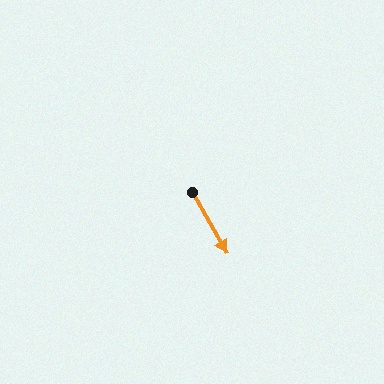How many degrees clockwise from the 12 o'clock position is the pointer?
Approximately 150 degrees.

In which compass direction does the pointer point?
Southeast.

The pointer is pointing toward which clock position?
Roughly 5 o'clock.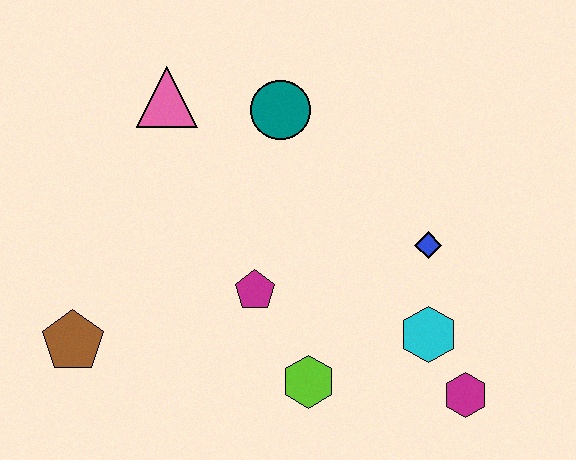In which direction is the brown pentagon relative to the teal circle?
The brown pentagon is below the teal circle.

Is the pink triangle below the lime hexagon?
No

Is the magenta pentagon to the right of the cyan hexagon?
No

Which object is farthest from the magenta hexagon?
The pink triangle is farthest from the magenta hexagon.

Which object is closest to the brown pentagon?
The magenta pentagon is closest to the brown pentagon.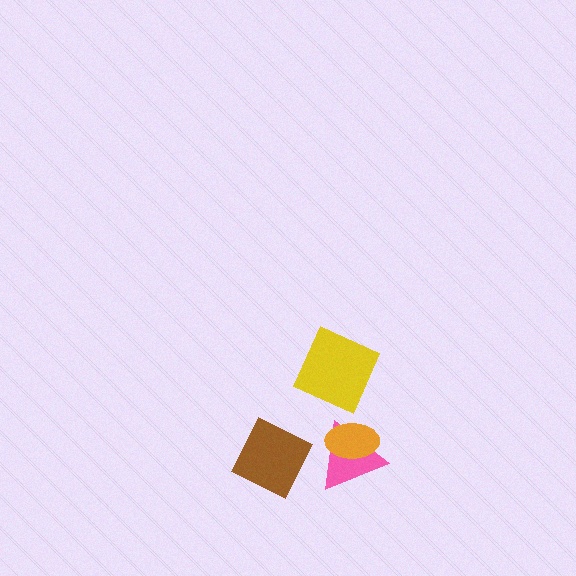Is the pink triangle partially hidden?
Yes, it is partially covered by another shape.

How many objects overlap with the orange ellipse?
1 object overlaps with the orange ellipse.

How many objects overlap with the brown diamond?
0 objects overlap with the brown diamond.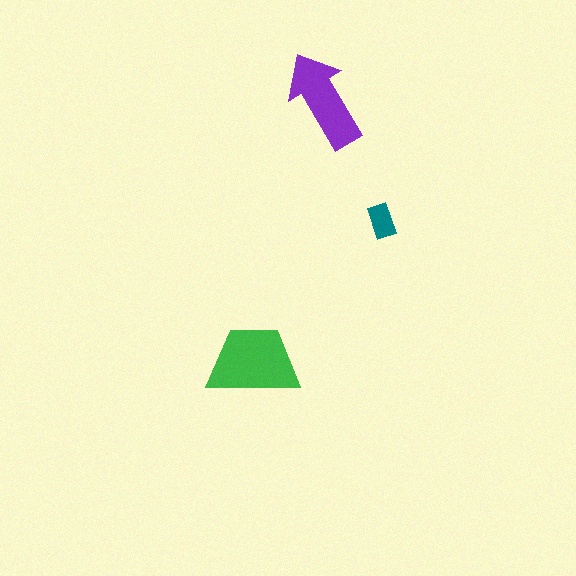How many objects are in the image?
There are 3 objects in the image.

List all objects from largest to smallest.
The green trapezoid, the purple arrow, the teal rectangle.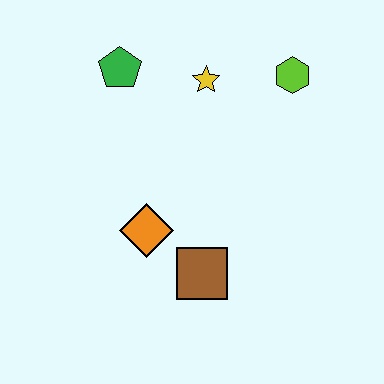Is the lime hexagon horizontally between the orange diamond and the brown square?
No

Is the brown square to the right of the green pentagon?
Yes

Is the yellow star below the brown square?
No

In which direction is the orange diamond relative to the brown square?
The orange diamond is to the left of the brown square.